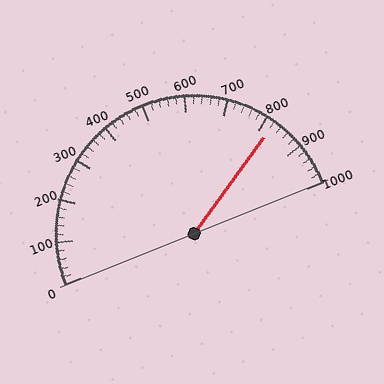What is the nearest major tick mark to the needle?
The nearest major tick mark is 800.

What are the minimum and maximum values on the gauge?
The gauge ranges from 0 to 1000.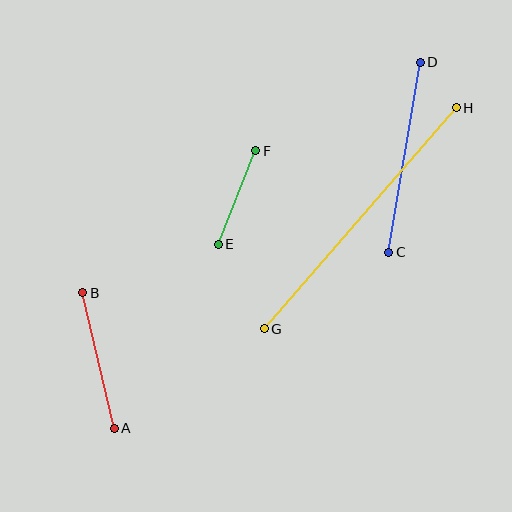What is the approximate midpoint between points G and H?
The midpoint is at approximately (360, 218) pixels.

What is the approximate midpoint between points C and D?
The midpoint is at approximately (405, 157) pixels.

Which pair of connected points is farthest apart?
Points G and H are farthest apart.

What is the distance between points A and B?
The distance is approximately 139 pixels.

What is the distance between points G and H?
The distance is approximately 293 pixels.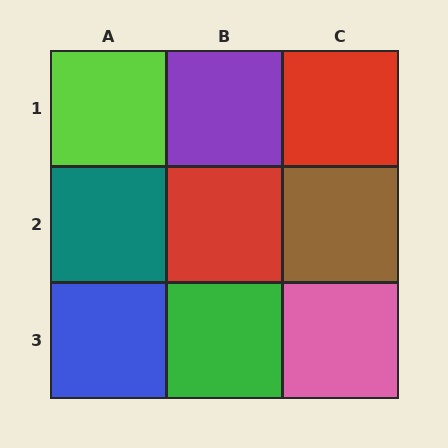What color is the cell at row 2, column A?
Teal.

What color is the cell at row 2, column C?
Brown.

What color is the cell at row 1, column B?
Purple.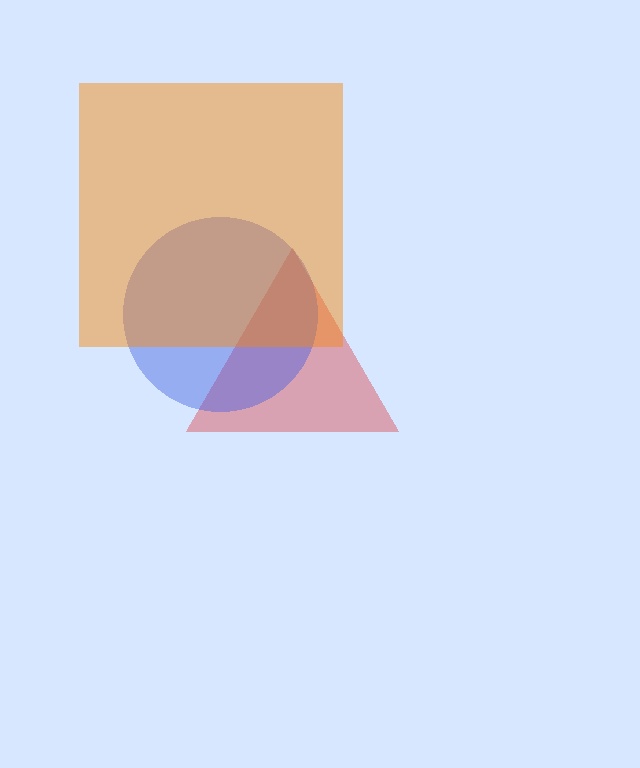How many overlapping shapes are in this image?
There are 3 overlapping shapes in the image.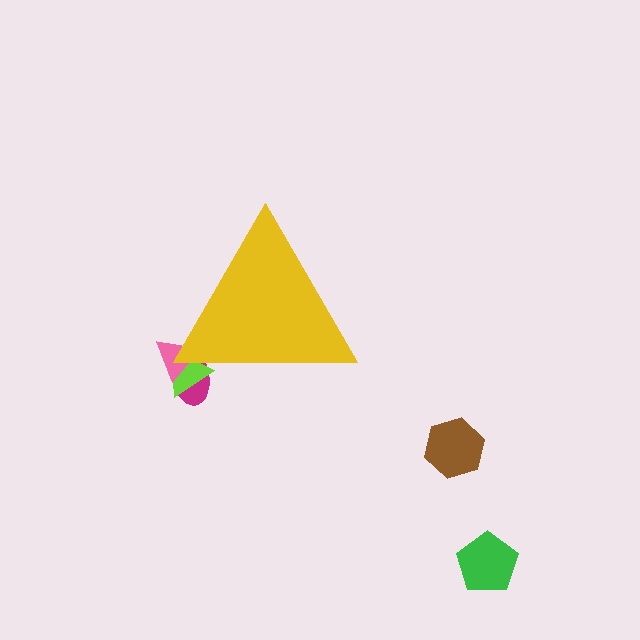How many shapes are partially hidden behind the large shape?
3 shapes are partially hidden.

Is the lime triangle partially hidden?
Yes, the lime triangle is partially hidden behind the yellow triangle.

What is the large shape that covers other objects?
A yellow triangle.